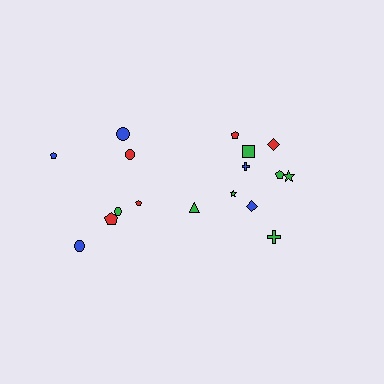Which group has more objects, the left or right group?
The right group.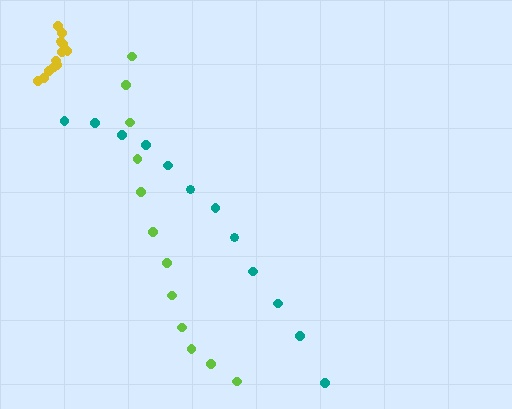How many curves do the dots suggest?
There are 3 distinct paths.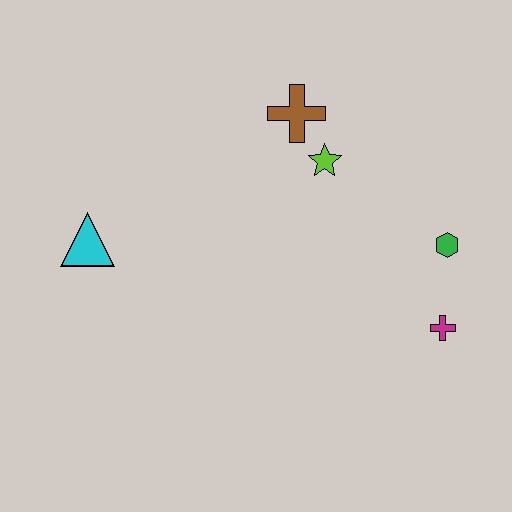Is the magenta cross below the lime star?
Yes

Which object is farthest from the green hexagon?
The cyan triangle is farthest from the green hexagon.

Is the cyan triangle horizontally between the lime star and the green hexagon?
No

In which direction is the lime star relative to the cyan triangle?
The lime star is to the right of the cyan triangle.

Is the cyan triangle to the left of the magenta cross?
Yes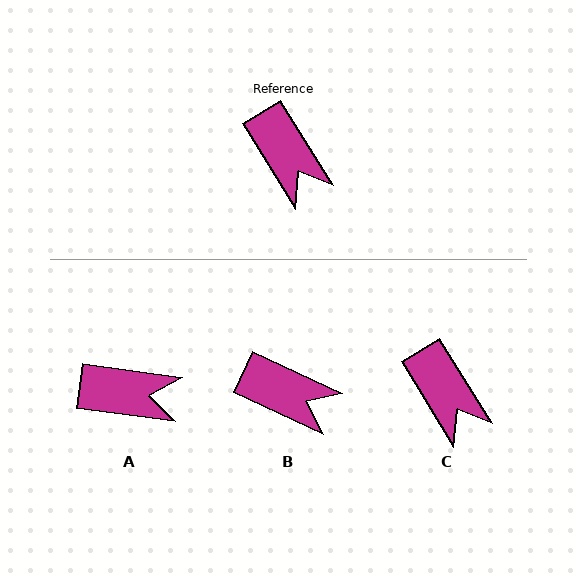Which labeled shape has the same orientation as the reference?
C.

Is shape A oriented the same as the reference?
No, it is off by about 50 degrees.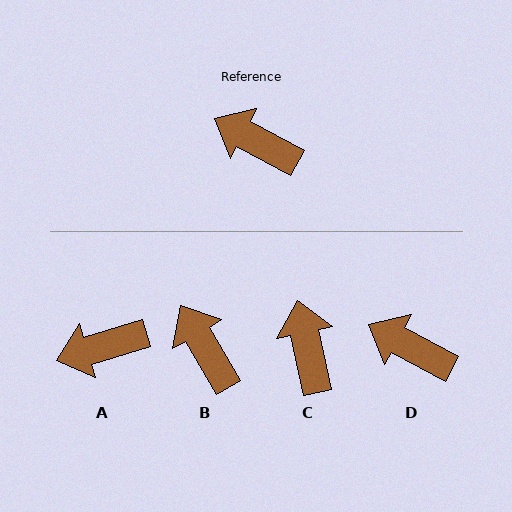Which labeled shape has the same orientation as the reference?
D.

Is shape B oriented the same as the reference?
No, it is off by about 31 degrees.